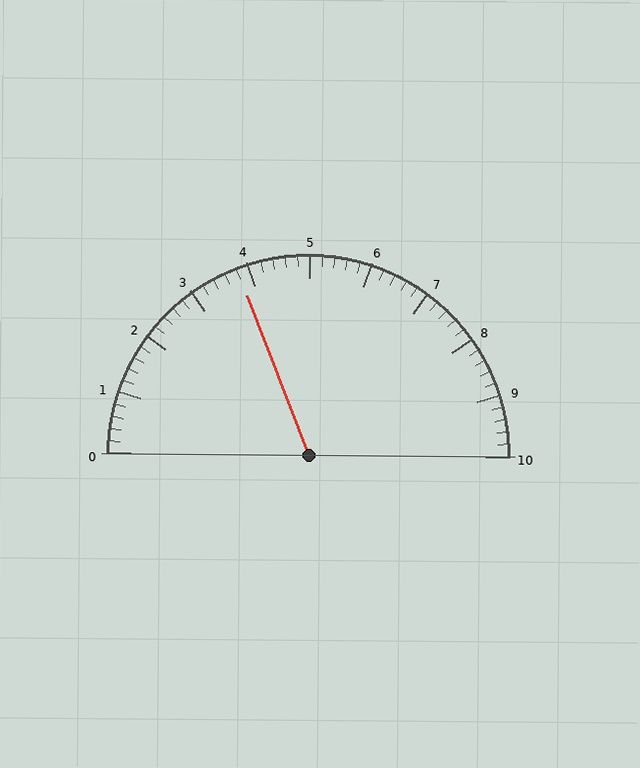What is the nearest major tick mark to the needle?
The nearest major tick mark is 4.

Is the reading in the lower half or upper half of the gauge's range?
The reading is in the lower half of the range (0 to 10).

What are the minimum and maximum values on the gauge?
The gauge ranges from 0 to 10.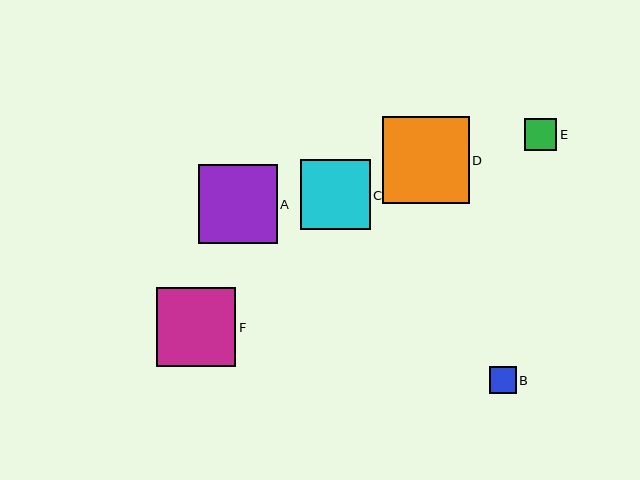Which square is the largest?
Square D is the largest with a size of approximately 87 pixels.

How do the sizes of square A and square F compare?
Square A and square F are approximately the same size.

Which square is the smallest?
Square B is the smallest with a size of approximately 27 pixels.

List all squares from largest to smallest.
From largest to smallest: D, A, F, C, E, B.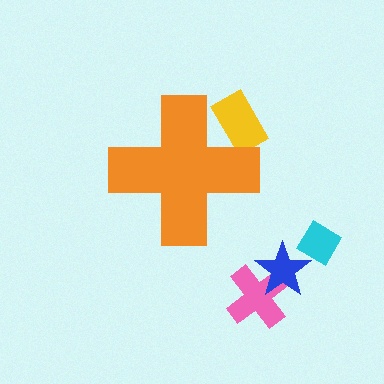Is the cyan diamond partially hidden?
No, the cyan diamond is fully visible.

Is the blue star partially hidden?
No, the blue star is fully visible.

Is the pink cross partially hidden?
No, the pink cross is fully visible.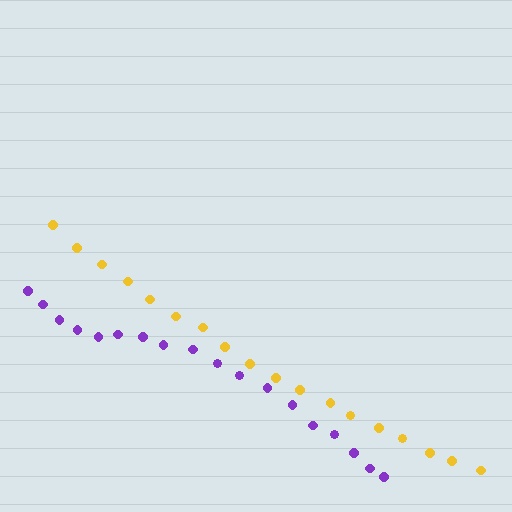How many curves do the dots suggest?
There are 2 distinct paths.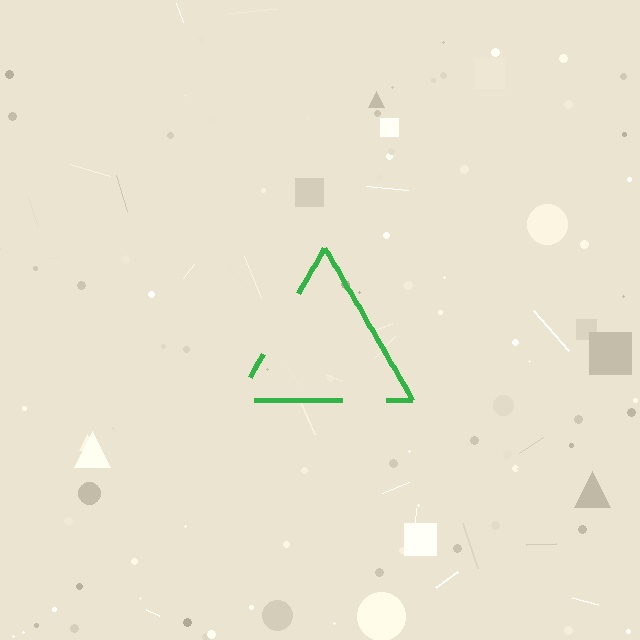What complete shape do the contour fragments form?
The contour fragments form a triangle.